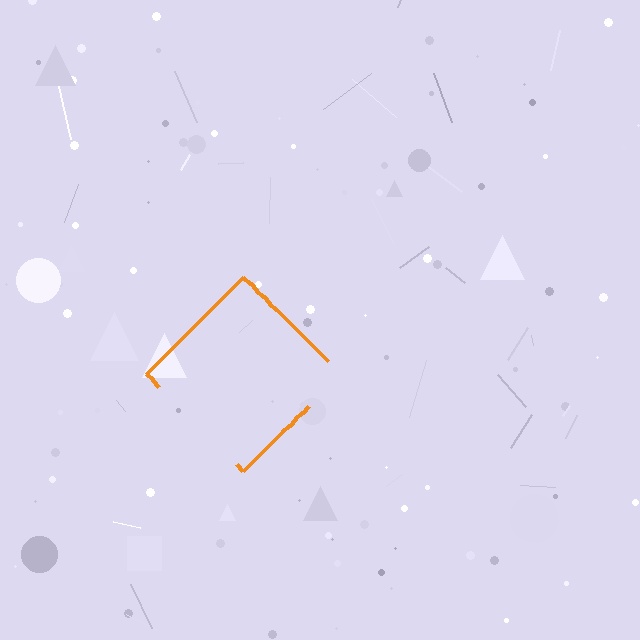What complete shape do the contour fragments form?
The contour fragments form a diamond.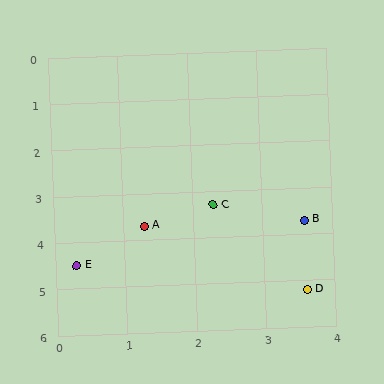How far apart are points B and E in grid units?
Points B and E are about 3.4 grid units apart.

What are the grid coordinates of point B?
Point B is at approximately (3.6, 3.7).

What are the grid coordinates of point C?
Point C is at approximately (2.3, 3.3).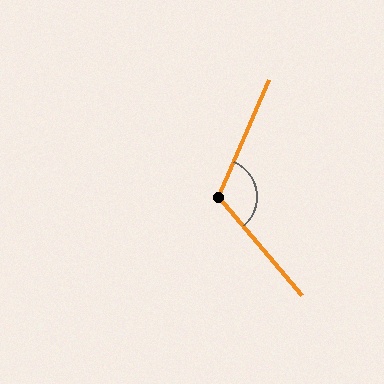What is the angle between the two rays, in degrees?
Approximately 117 degrees.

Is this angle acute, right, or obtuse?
It is obtuse.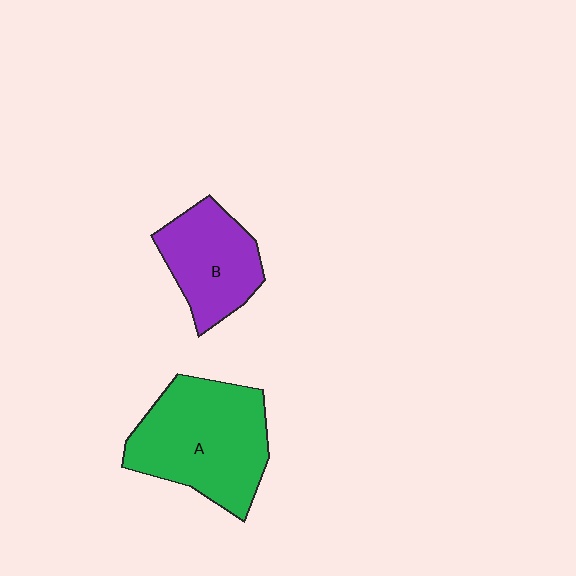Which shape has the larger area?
Shape A (green).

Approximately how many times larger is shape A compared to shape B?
Approximately 1.5 times.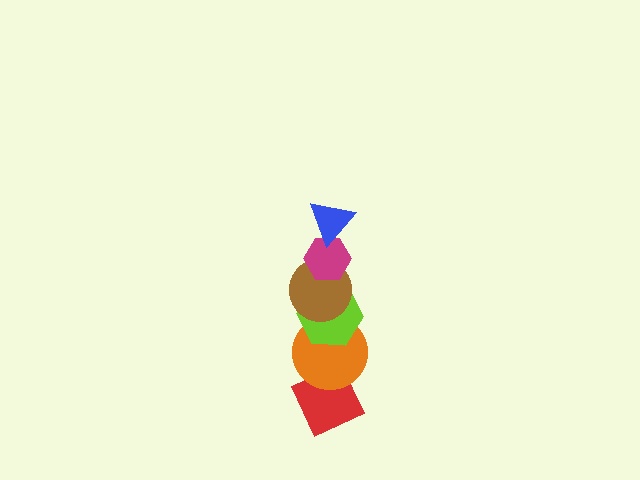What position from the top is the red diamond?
The red diamond is 6th from the top.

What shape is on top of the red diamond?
The orange circle is on top of the red diamond.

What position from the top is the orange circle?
The orange circle is 5th from the top.